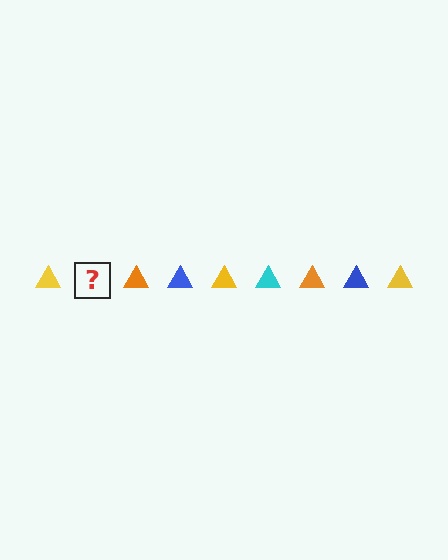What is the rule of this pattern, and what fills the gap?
The rule is that the pattern cycles through yellow, cyan, orange, blue triangles. The gap should be filled with a cyan triangle.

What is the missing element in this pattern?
The missing element is a cyan triangle.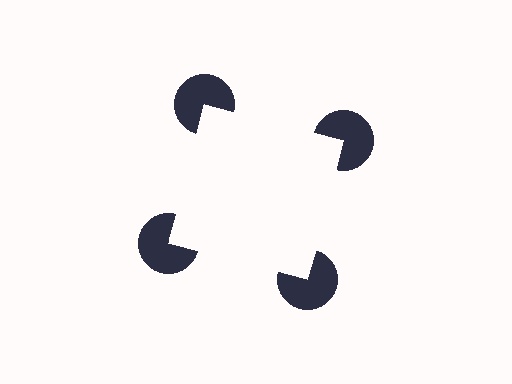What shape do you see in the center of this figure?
An illusory square — its edges are inferred from the aligned wedge cuts in the pac-man discs, not physically drawn.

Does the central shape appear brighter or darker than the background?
It typically appears slightly brighter than the background, even though no actual brightness change is drawn.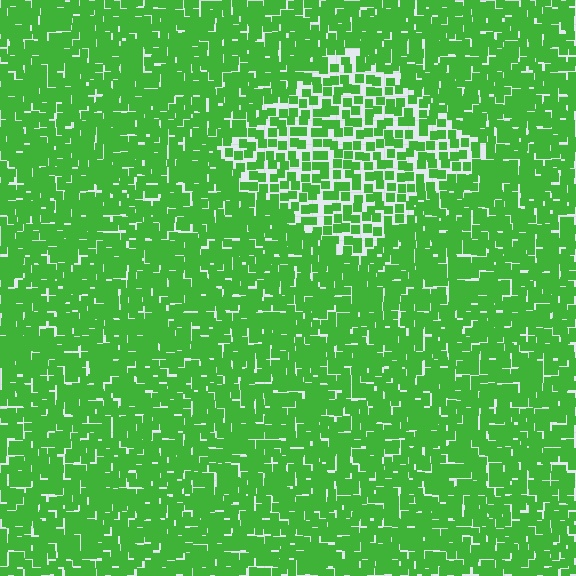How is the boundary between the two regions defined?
The boundary is defined by a change in element density (approximately 1.8x ratio). All elements are the same color, size, and shape.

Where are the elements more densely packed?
The elements are more densely packed outside the diamond boundary.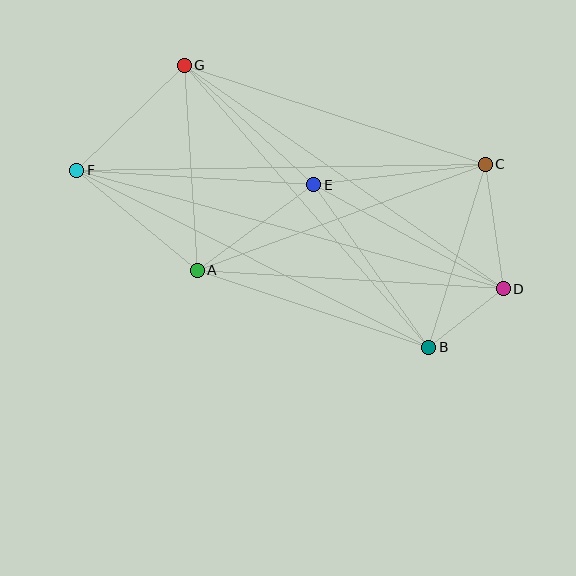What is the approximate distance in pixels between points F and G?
The distance between F and G is approximately 150 pixels.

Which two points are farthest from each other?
Points D and F are farthest from each other.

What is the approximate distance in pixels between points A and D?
The distance between A and D is approximately 306 pixels.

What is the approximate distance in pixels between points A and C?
The distance between A and C is approximately 307 pixels.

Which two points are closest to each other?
Points B and D are closest to each other.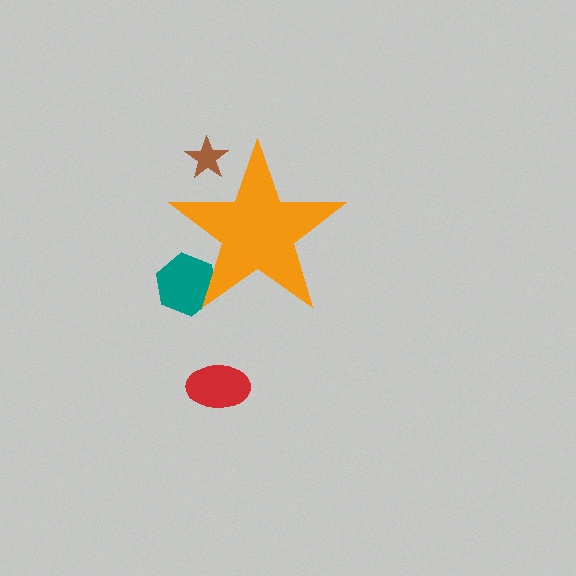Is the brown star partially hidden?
Yes, the brown star is partially hidden behind the orange star.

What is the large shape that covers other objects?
An orange star.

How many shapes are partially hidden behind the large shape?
2 shapes are partially hidden.